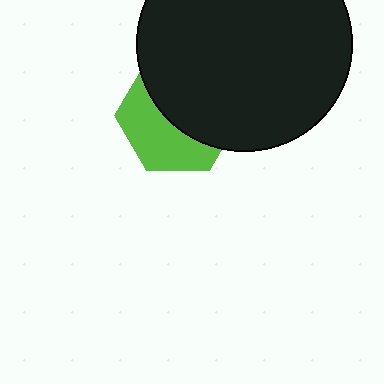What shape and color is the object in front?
The object in front is a black circle.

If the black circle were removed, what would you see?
You would see the complete lime hexagon.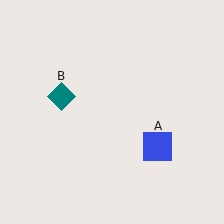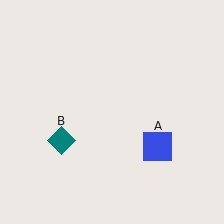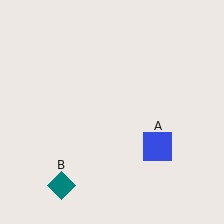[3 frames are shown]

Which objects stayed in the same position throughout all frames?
Blue square (object A) remained stationary.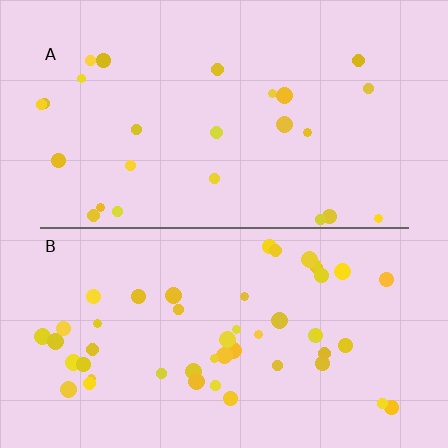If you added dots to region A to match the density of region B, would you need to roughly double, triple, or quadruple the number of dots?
Approximately double.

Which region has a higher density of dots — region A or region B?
B (the bottom).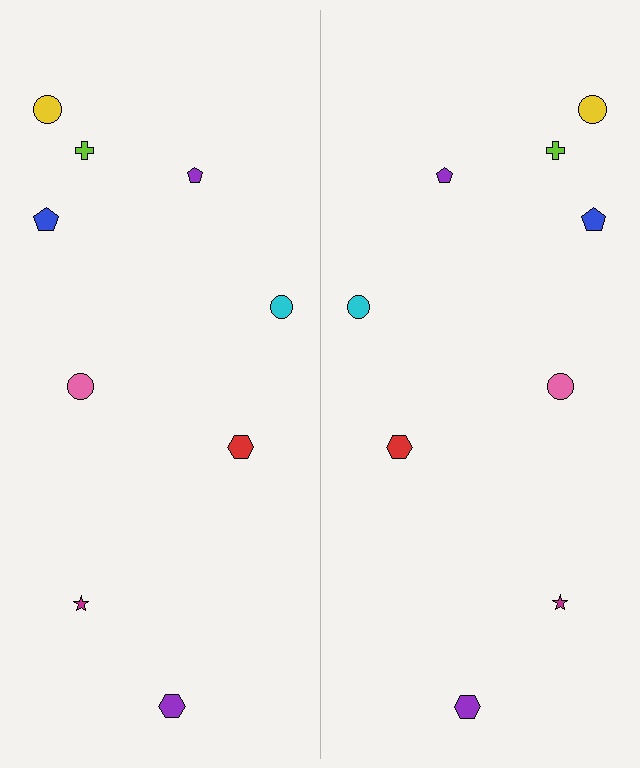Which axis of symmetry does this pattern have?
The pattern has a vertical axis of symmetry running through the center of the image.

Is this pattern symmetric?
Yes, this pattern has bilateral (reflection) symmetry.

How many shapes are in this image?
There are 18 shapes in this image.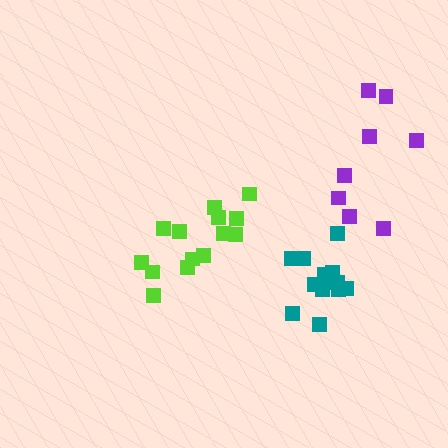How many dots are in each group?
Group 1: 12 dots, Group 2: 8 dots, Group 3: 14 dots (34 total).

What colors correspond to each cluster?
The clusters are colored: teal, purple, lime.